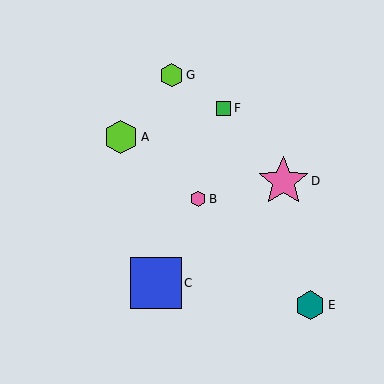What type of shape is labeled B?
Shape B is a pink hexagon.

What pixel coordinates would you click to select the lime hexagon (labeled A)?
Click at (121, 137) to select the lime hexagon A.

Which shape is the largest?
The blue square (labeled C) is the largest.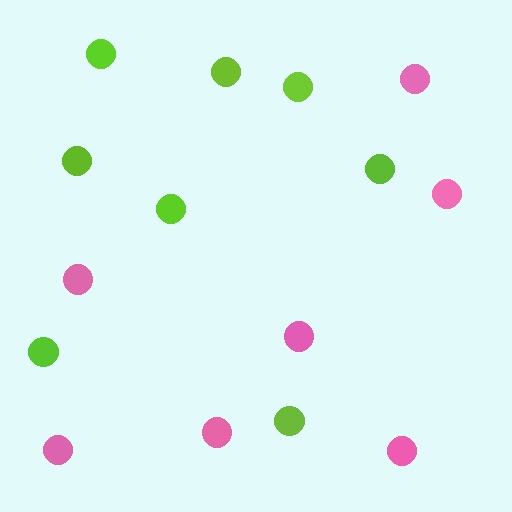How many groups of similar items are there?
There are 2 groups: one group of pink circles (7) and one group of lime circles (8).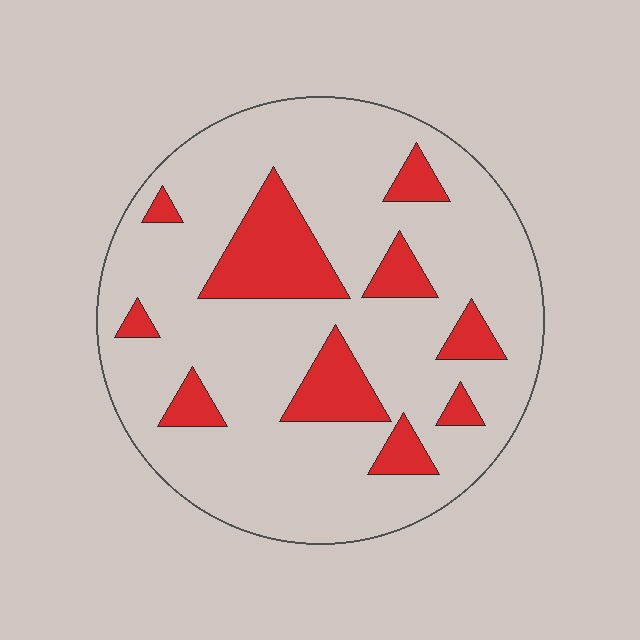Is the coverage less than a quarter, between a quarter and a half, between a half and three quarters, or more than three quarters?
Less than a quarter.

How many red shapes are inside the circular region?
10.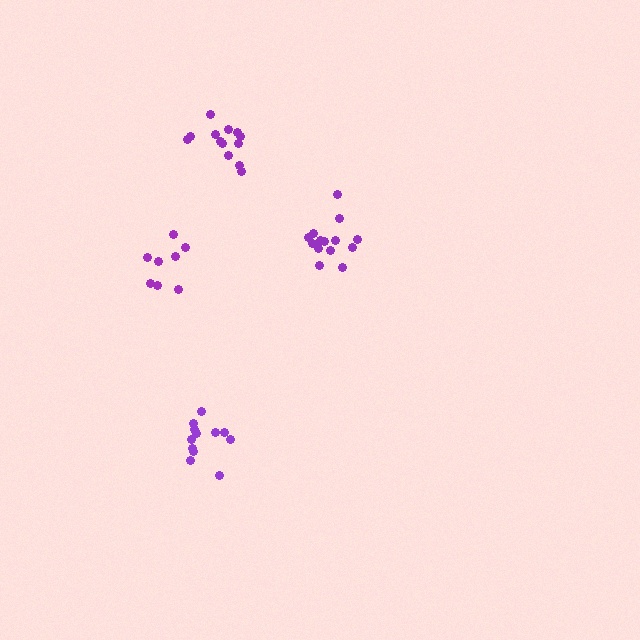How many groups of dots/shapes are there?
There are 4 groups.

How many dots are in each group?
Group 1: 14 dots, Group 2: 13 dots, Group 3: 8 dots, Group 4: 12 dots (47 total).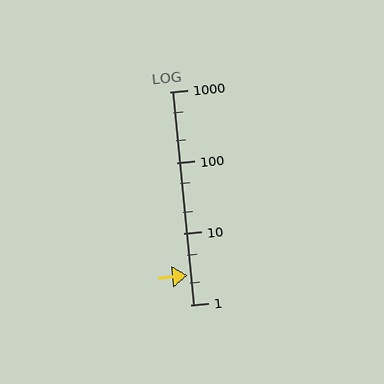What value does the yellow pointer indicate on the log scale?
The pointer indicates approximately 2.6.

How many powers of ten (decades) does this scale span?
The scale spans 3 decades, from 1 to 1000.